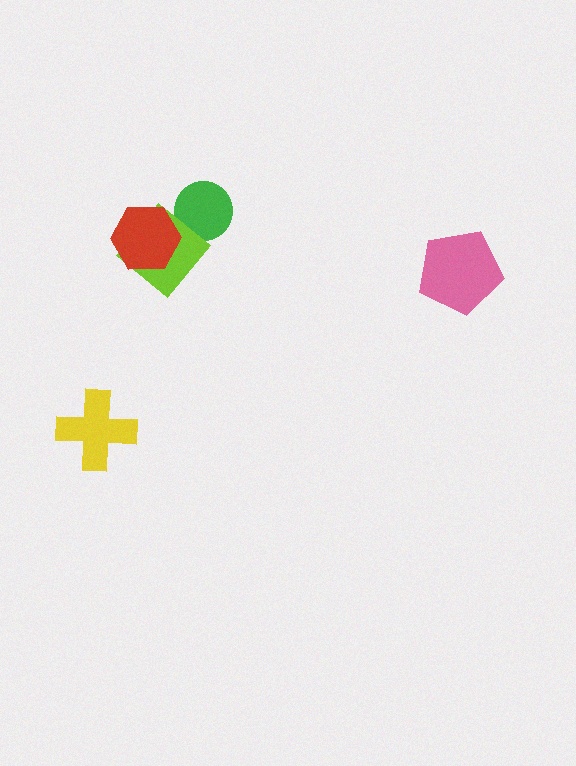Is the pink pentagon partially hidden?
No, no other shape covers it.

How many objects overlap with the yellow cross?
0 objects overlap with the yellow cross.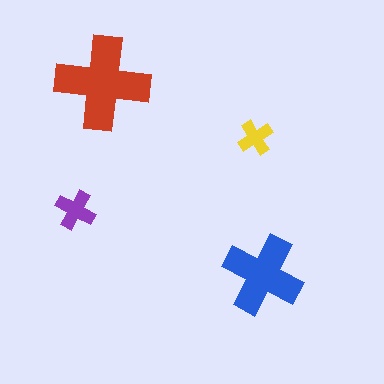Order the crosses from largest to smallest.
the red one, the blue one, the purple one, the yellow one.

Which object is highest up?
The red cross is topmost.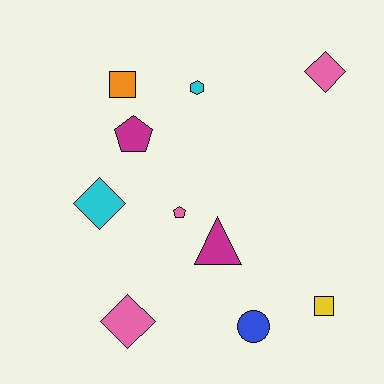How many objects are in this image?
There are 10 objects.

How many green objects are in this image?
There are no green objects.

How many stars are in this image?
There are no stars.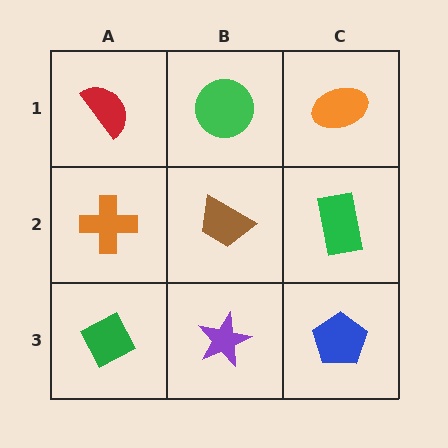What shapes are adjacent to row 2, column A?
A red semicircle (row 1, column A), a green diamond (row 3, column A), a brown trapezoid (row 2, column B).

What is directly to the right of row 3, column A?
A purple star.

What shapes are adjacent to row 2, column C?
An orange ellipse (row 1, column C), a blue pentagon (row 3, column C), a brown trapezoid (row 2, column B).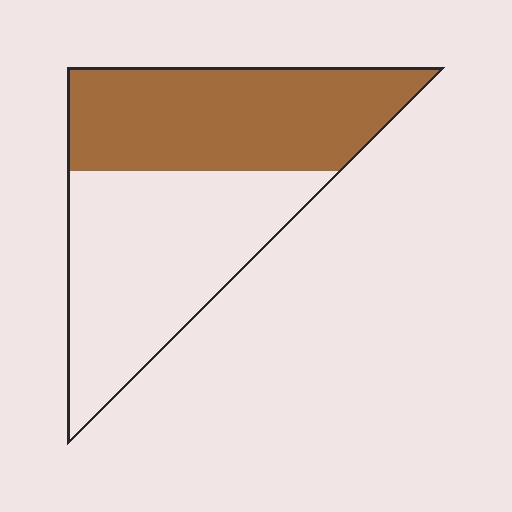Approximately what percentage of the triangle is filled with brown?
Approximately 45%.